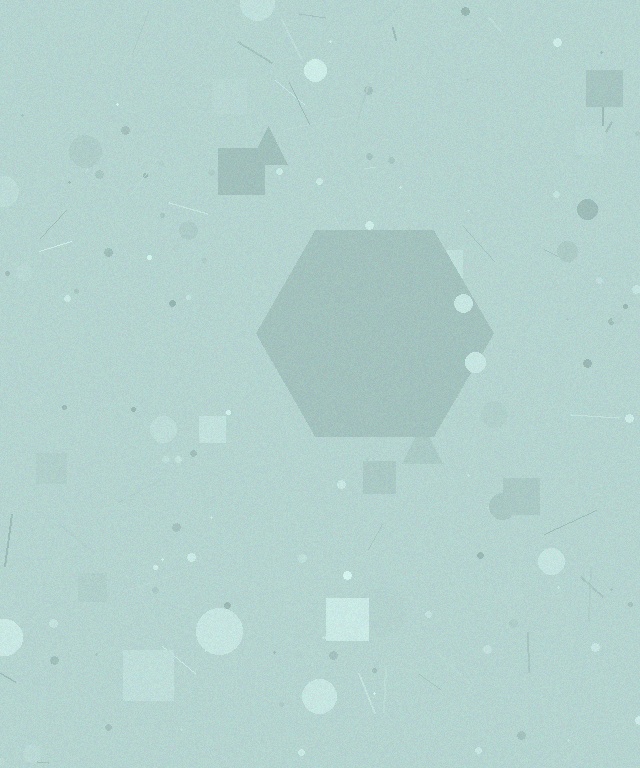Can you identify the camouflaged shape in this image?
The camouflaged shape is a hexagon.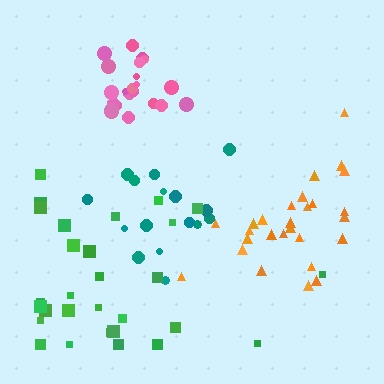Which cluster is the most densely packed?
Pink.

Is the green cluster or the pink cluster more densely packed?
Pink.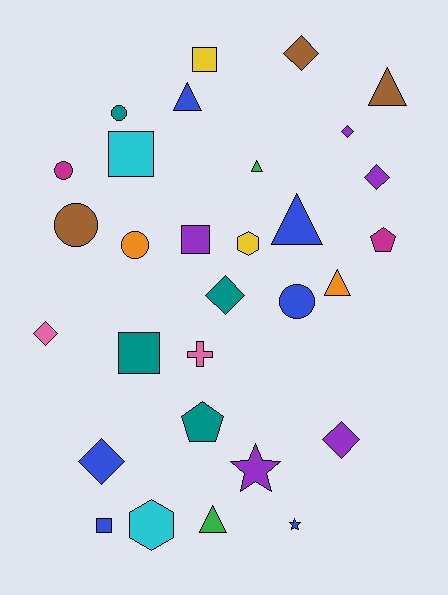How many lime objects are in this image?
There are no lime objects.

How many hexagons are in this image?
There are 2 hexagons.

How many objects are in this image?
There are 30 objects.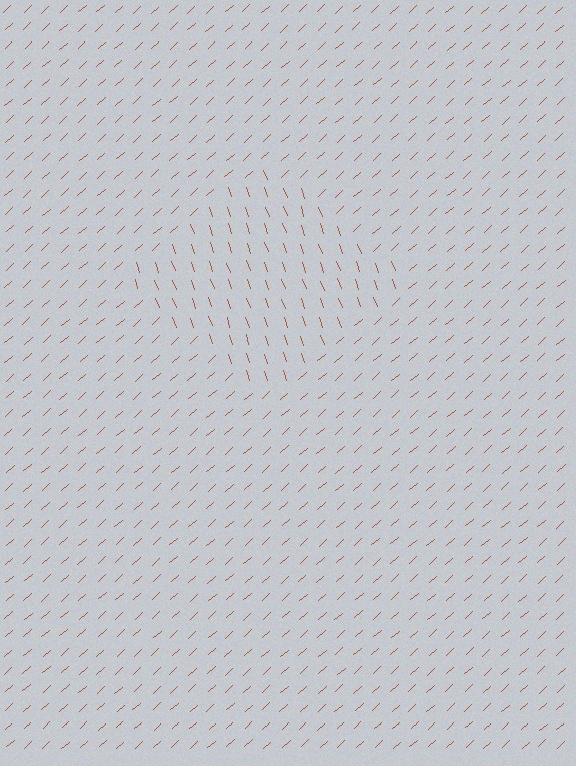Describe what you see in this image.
The image is filled with small brown line segments. A diamond region in the image has lines oriented differently from the surrounding lines, creating a visible texture boundary.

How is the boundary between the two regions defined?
The boundary is defined purely by a change in line orientation (approximately 68 degrees difference). All lines are the same color and thickness.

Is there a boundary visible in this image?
Yes, there is a texture boundary formed by a change in line orientation.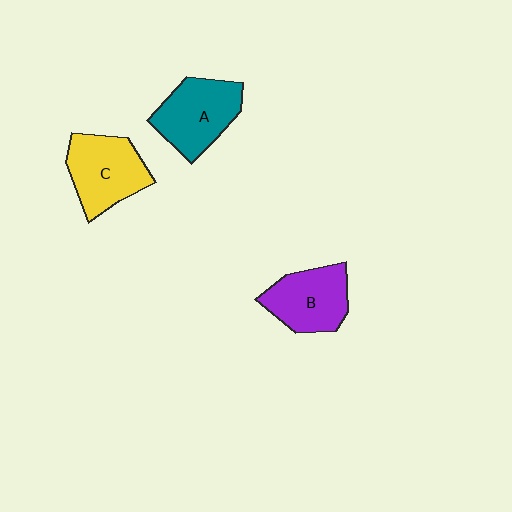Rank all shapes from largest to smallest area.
From largest to smallest: A (teal), C (yellow), B (purple).